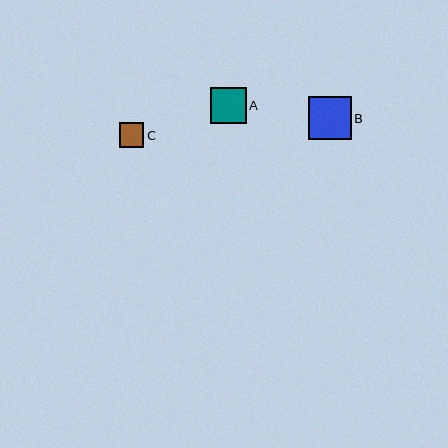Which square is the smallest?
Square C is the smallest with a size of approximately 25 pixels.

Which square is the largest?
Square B is the largest with a size of approximately 43 pixels.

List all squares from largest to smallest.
From largest to smallest: B, A, C.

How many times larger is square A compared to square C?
Square A is approximately 1.4 times the size of square C.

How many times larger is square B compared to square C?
Square B is approximately 1.8 times the size of square C.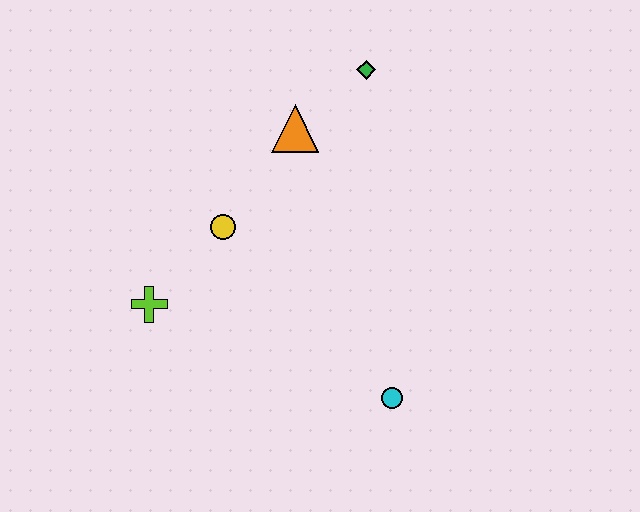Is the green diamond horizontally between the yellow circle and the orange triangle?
No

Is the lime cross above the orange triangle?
No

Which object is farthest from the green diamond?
The cyan circle is farthest from the green diamond.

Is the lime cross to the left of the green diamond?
Yes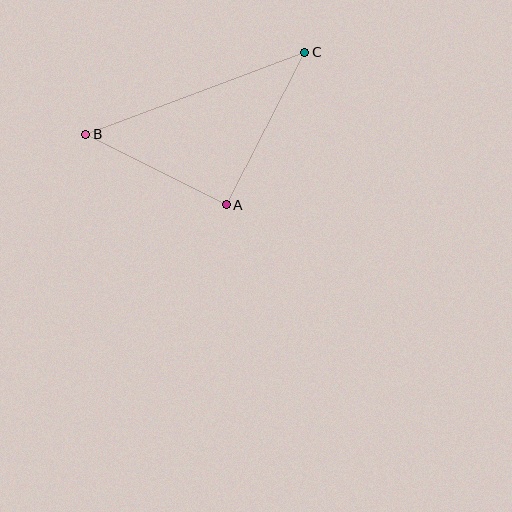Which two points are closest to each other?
Points A and B are closest to each other.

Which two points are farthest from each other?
Points B and C are farthest from each other.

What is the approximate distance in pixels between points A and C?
The distance between A and C is approximately 172 pixels.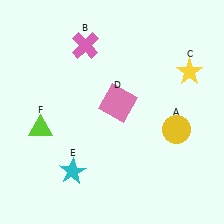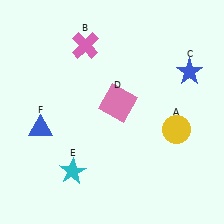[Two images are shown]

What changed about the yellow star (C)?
In Image 1, C is yellow. In Image 2, it changed to blue.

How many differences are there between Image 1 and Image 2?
There are 2 differences between the two images.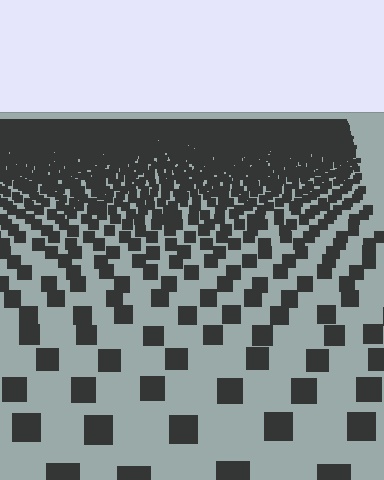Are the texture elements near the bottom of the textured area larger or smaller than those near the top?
Larger. Near the bottom, elements are closer to the viewer and appear at a bigger on-screen size.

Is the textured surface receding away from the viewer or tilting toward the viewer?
The surface is receding away from the viewer. Texture elements get smaller and denser toward the top.